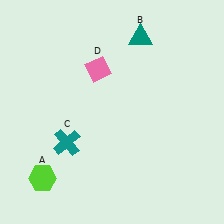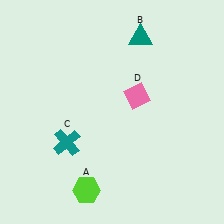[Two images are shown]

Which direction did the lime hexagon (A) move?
The lime hexagon (A) moved right.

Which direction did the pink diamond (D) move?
The pink diamond (D) moved right.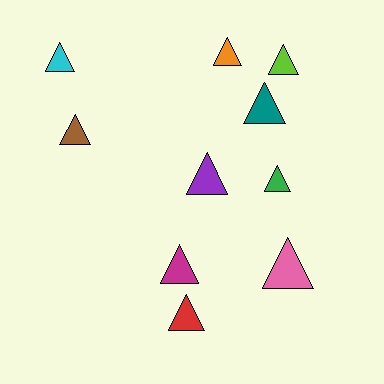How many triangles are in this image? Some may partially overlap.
There are 10 triangles.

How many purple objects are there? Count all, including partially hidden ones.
There is 1 purple object.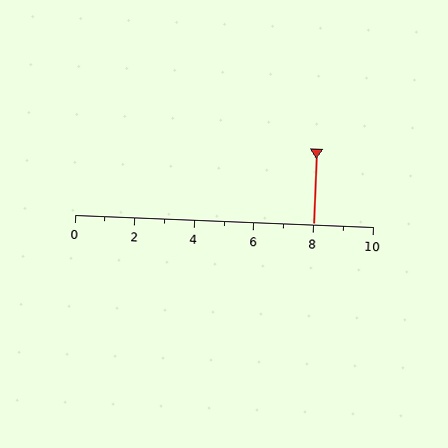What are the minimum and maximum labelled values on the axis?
The axis runs from 0 to 10.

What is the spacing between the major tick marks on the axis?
The major ticks are spaced 2 apart.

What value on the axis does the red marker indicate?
The marker indicates approximately 8.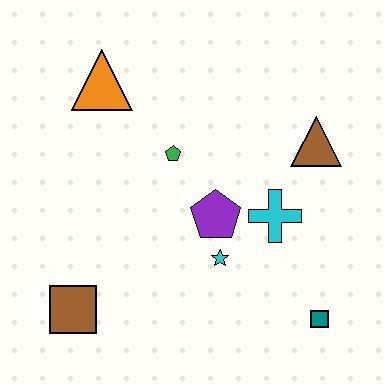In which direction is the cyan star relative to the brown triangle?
The cyan star is below the brown triangle.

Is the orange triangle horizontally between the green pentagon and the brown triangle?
No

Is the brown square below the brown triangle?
Yes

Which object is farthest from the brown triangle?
The brown square is farthest from the brown triangle.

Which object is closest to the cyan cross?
The purple pentagon is closest to the cyan cross.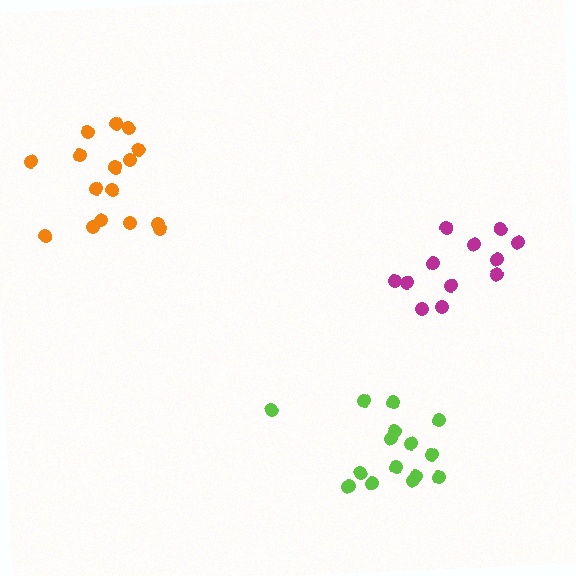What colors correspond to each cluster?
The clusters are colored: magenta, lime, orange.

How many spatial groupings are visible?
There are 3 spatial groupings.